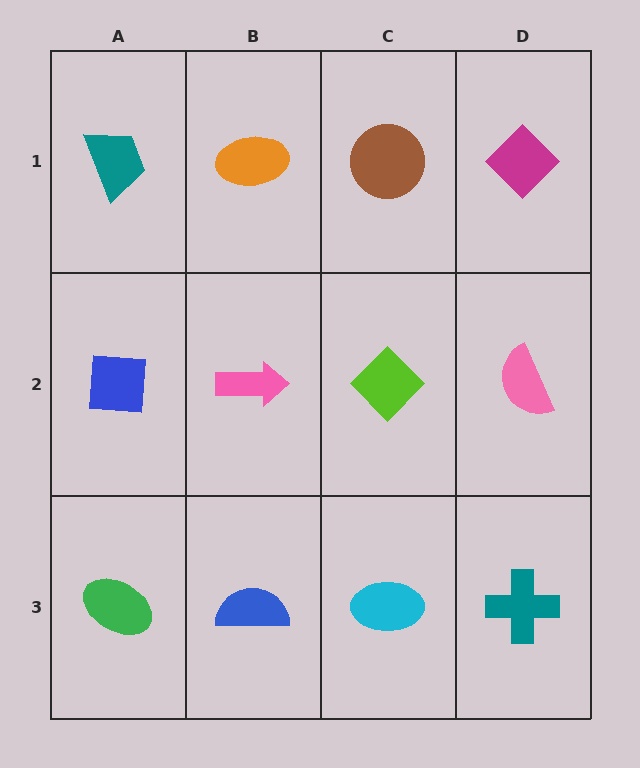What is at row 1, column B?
An orange ellipse.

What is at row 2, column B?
A pink arrow.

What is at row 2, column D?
A pink semicircle.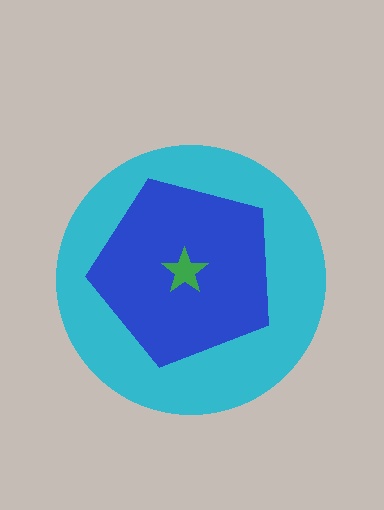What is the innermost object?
The green star.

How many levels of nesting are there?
3.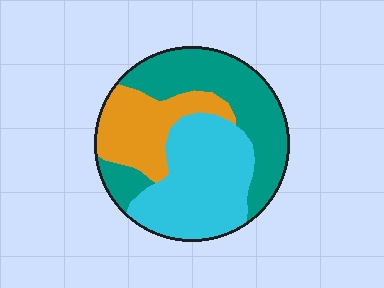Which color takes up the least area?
Orange, at roughly 25%.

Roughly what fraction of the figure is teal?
Teal covers about 40% of the figure.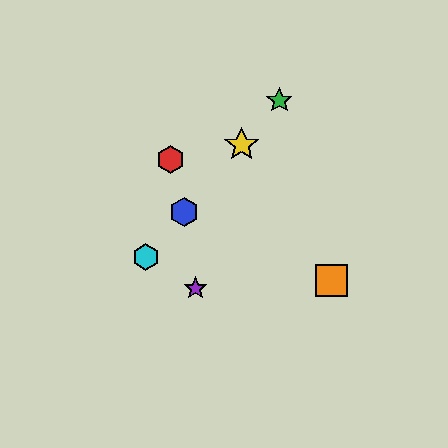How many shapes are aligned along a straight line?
4 shapes (the blue hexagon, the green star, the yellow star, the cyan hexagon) are aligned along a straight line.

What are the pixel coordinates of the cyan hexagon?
The cyan hexagon is at (146, 257).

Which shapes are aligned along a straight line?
The blue hexagon, the green star, the yellow star, the cyan hexagon are aligned along a straight line.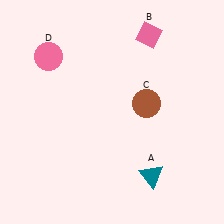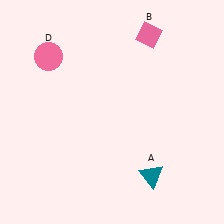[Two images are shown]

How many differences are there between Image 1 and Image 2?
There is 1 difference between the two images.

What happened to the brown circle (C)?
The brown circle (C) was removed in Image 2. It was in the top-right area of Image 1.